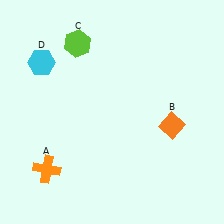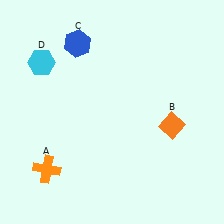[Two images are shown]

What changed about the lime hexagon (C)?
In Image 1, C is lime. In Image 2, it changed to blue.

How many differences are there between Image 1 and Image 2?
There is 1 difference between the two images.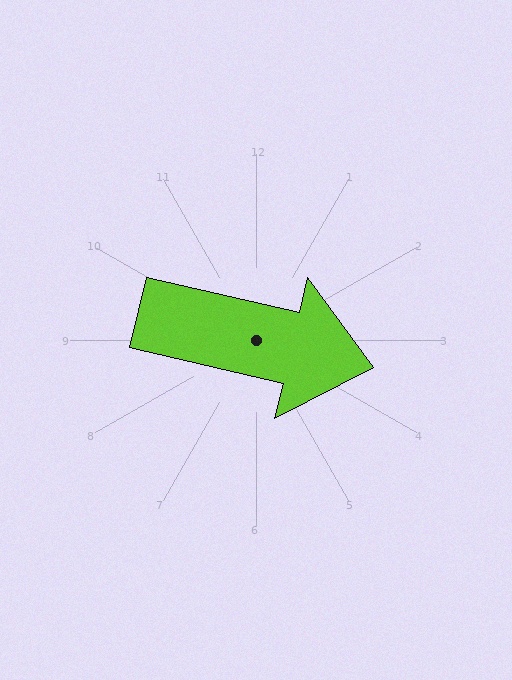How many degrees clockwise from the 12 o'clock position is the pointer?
Approximately 103 degrees.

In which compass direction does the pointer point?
East.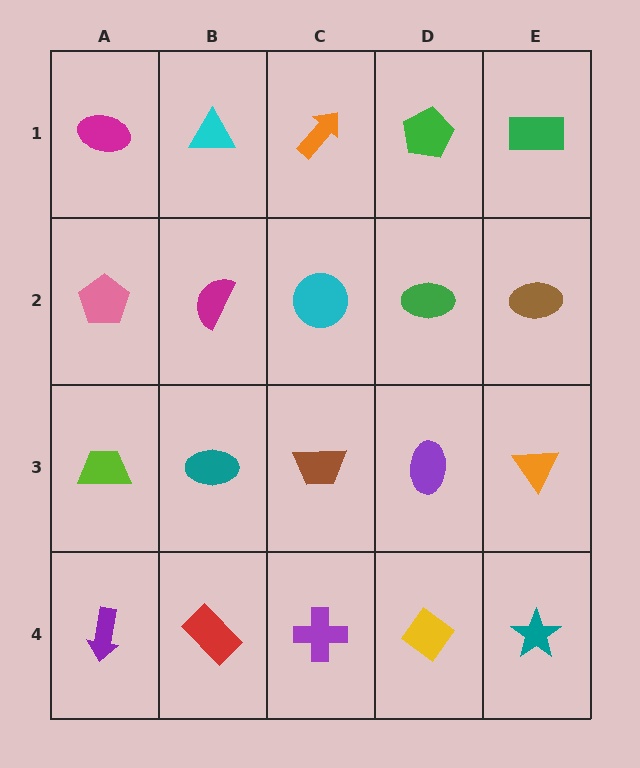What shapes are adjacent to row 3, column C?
A cyan circle (row 2, column C), a purple cross (row 4, column C), a teal ellipse (row 3, column B), a purple ellipse (row 3, column D).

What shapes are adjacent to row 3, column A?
A pink pentagon (row 2, column A), a purple arrow (row 4, column A), a teal ellipse (row 3, column B).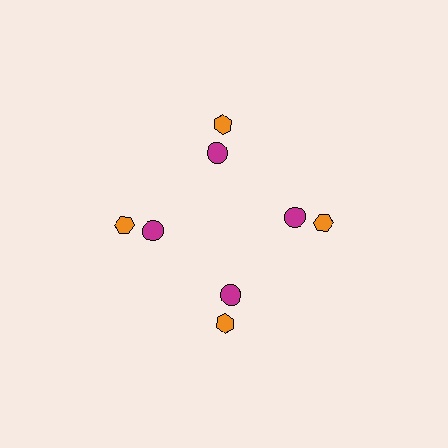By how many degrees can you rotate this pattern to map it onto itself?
The pattern maps onto itself every 90 degrees of rotation.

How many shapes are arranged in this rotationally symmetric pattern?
There are 8 shapes, arranged in 4 groups of 2.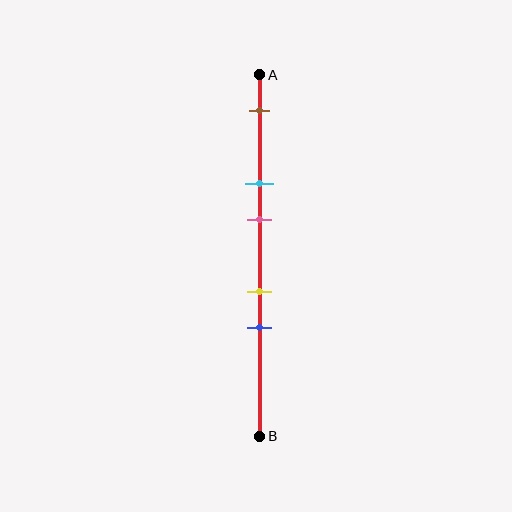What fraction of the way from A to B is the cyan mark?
The cyan mark is approximately 30% (0.3) of the way from A to B.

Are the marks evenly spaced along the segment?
No, the marks are not evenly spaced.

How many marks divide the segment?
There are 5 marks dividing the segment.